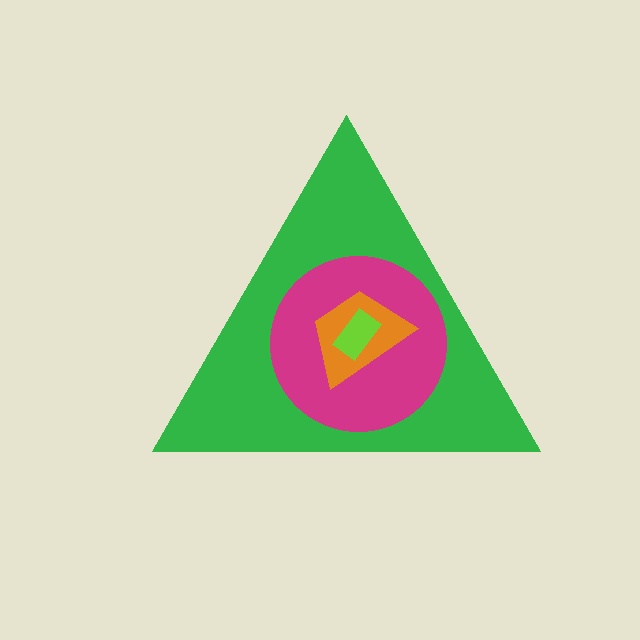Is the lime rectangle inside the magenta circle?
Yes.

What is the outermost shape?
The green triangle.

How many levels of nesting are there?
4.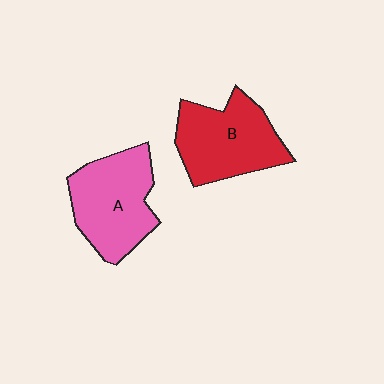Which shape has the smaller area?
Shape B (red).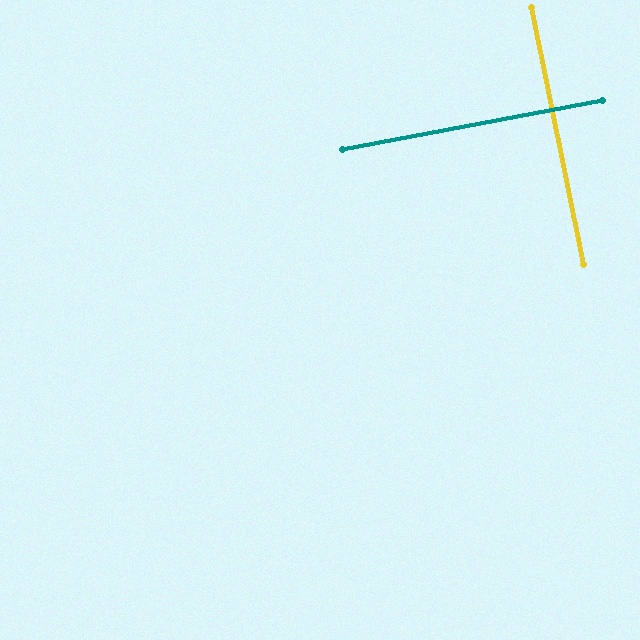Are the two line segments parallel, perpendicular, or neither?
Perpendicular — they meet at approximately 89°.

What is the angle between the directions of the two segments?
Approximately 89 degrees.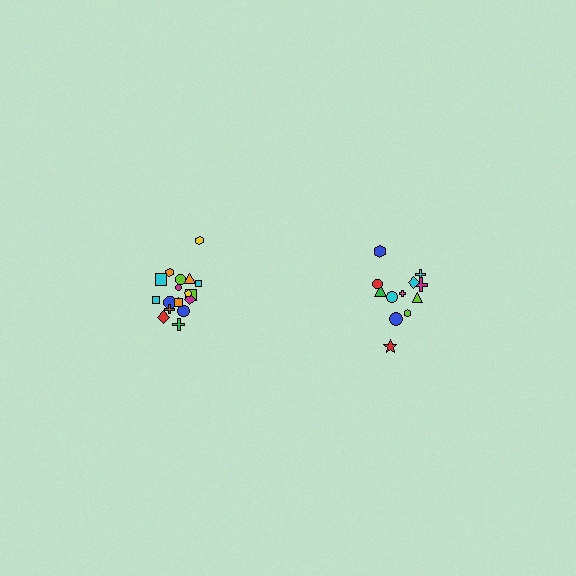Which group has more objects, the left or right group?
The left group.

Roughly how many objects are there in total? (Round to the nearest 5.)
Roughly 30 objects in total.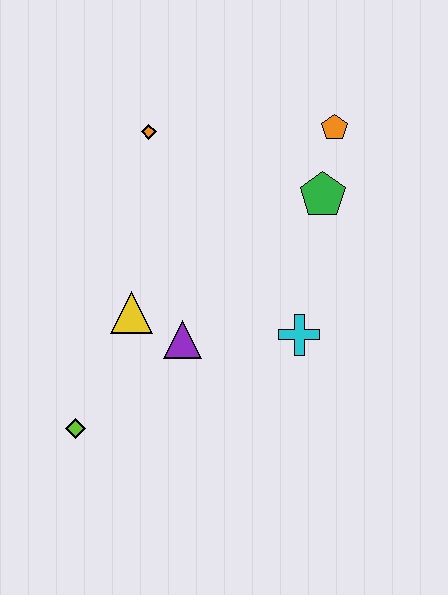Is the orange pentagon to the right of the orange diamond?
Yes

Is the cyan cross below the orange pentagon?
Yes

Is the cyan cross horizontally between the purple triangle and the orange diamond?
No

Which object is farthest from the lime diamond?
The orange pentagon is farthest from the lime diamond.